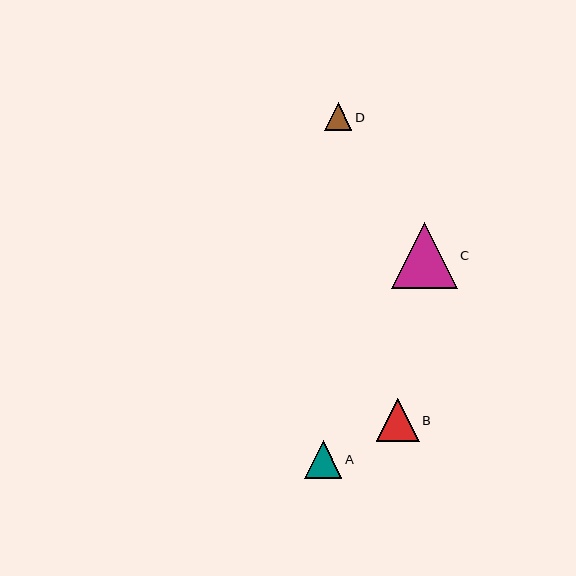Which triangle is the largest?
Triangle C is the largest with a size of approximately 66 pixels.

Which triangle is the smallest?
Triangle D is the smallest with a size of approximately 27 pixels.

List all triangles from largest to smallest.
From largest to smallest: C, B, A, D.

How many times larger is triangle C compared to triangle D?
Triangle C is approximately 2.4 times the size of triangle D.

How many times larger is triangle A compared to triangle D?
Triangle A is approximately 1.4 times the size of triangle D.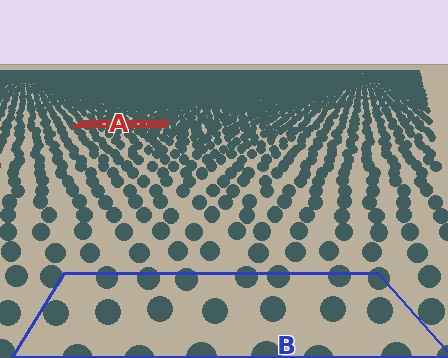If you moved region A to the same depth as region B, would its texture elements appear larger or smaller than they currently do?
They would appear larger. At a closer depth, the same texture elements are projected at a bigger on-screen size.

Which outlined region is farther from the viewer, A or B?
Region A is farther from the viewer — the texture elements inside it appear smaller and more densely packed.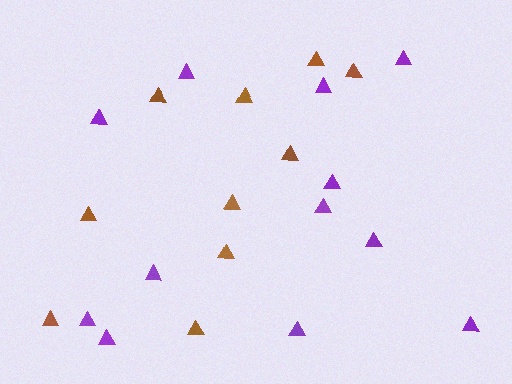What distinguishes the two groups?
There are 2 groups: one group of brown triangles (10) and one group of purple triangles (12).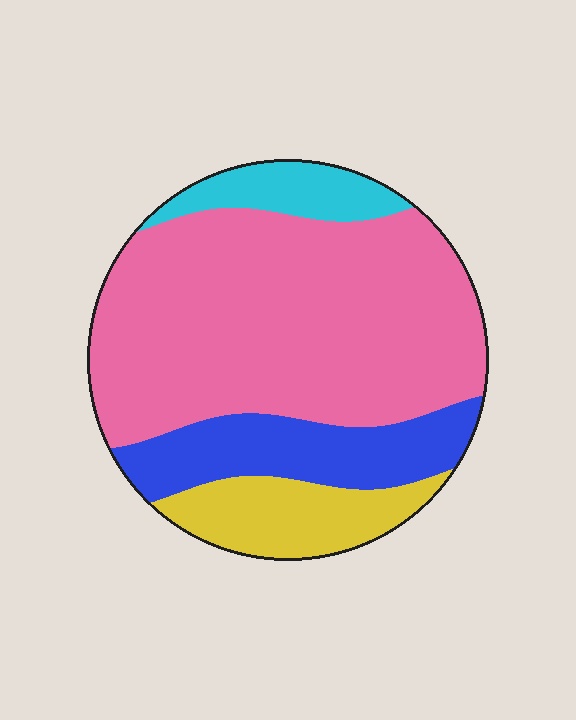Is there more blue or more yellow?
Blue.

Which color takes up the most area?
Pink, at roughly 60%.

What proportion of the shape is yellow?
Yellow takes up about one eighth (1/8) of the shape.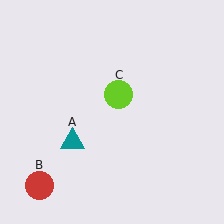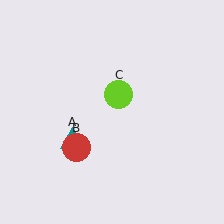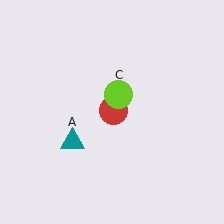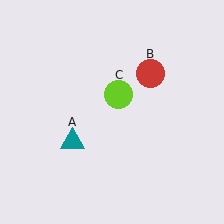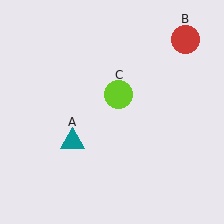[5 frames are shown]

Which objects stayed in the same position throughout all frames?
Teal triangle (object A) and lime circle (object C) remained stationary.